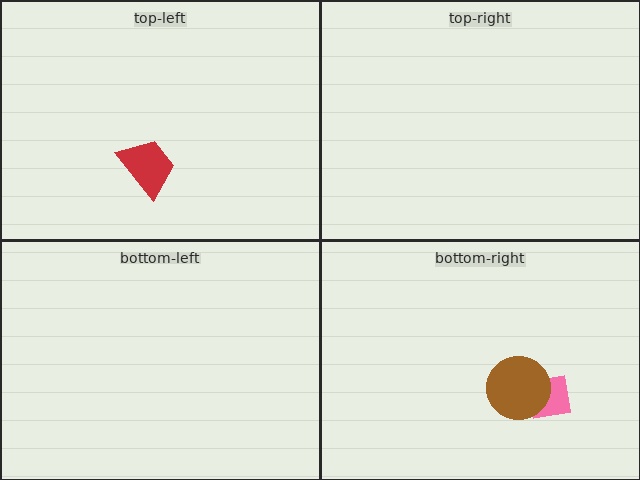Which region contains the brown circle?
The bottom-right region.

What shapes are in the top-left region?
The red trapezoid.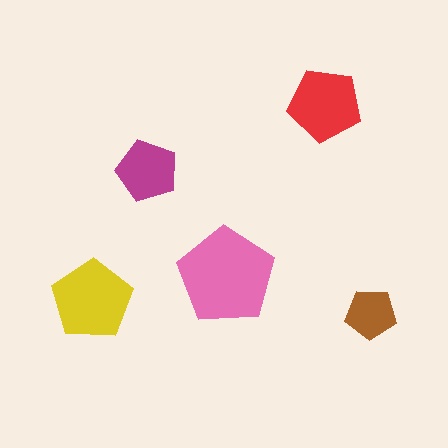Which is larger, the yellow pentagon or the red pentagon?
The yellow one.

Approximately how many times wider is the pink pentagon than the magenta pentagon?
About 1.5 times wider.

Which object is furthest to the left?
The yellow pentagon is leftmost.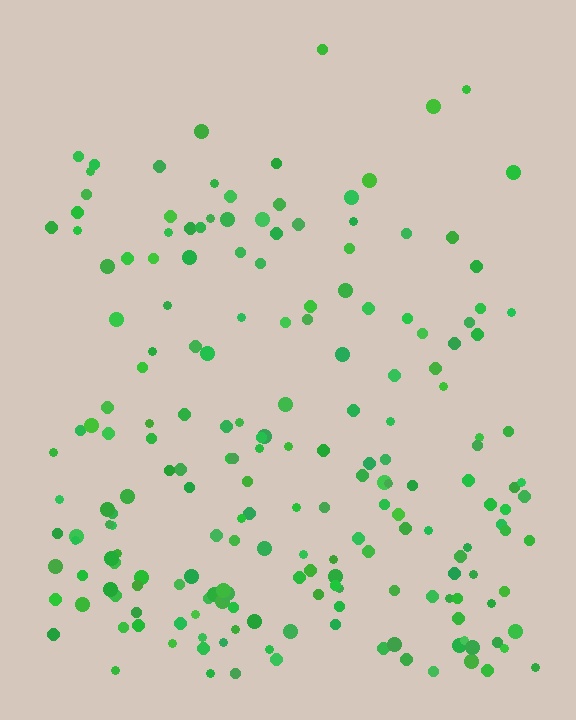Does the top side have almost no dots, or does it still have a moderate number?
Still a moderate number, just noticeably fewer than the bottom.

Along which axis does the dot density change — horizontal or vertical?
Vertical.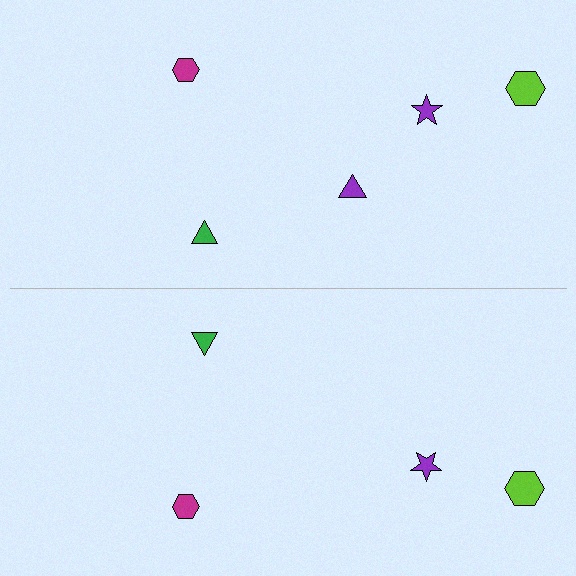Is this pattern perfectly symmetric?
No, the pattern is not perfectly symmetric. A purple triangle is missing from the bottom side.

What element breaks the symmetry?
A purple triangle is missing from the bottom side.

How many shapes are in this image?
There are 9 shapes in this image.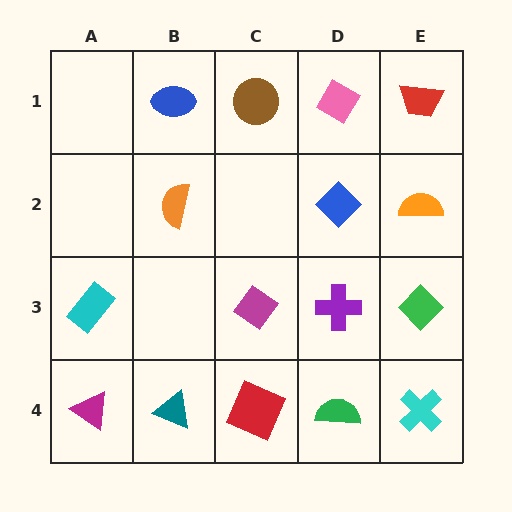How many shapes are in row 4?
5 shapes.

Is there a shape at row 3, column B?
No, that cell is empty.